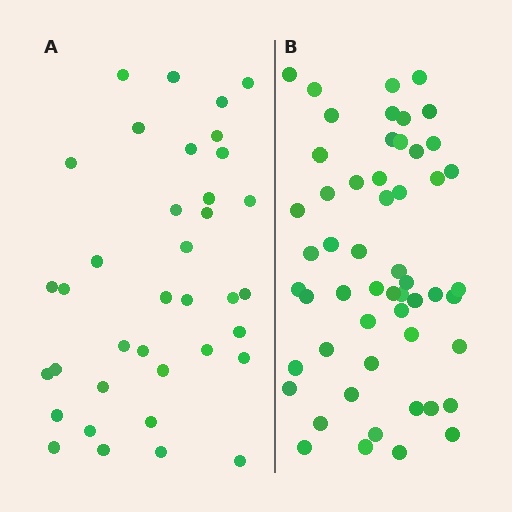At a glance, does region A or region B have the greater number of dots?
Region B (the right region) has more dots.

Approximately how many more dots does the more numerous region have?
Region B has approximately 15 more dots than region A.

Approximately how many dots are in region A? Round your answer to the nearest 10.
About 40 dots. (The exact count is 37, which rounds to 40.)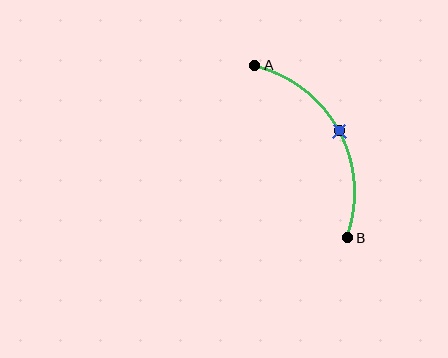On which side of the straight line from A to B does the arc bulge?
The arc bulges to the right of the straight line connecting A and B.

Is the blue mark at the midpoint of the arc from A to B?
Yes. The blue mark lies on the arc at equal arc-length from both A and B — it is the arc midpoint.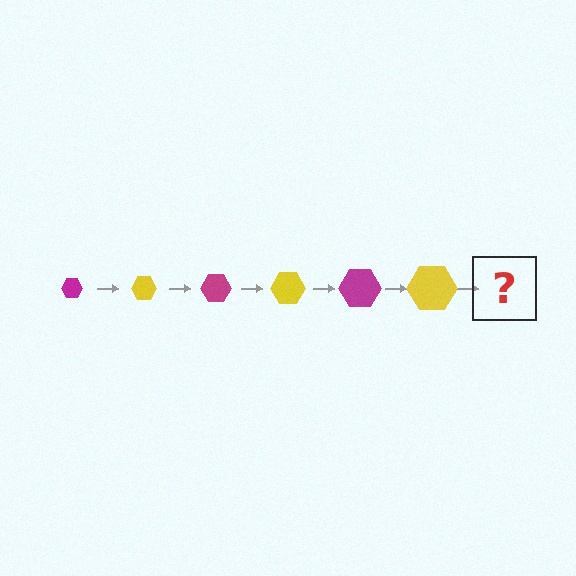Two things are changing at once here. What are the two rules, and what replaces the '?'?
The two rules are that the hexagon grows larger each step and the color cycles through magenta and yellow. The '?' should be a magenta hexagon, larger than the previous one.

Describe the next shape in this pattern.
It should be a magenta hexagon, larger than the previous one.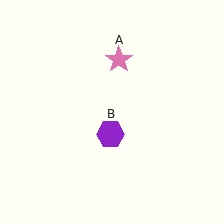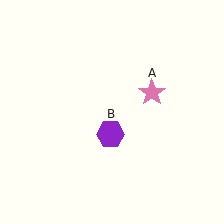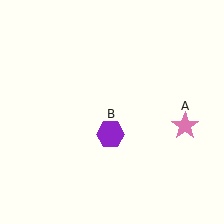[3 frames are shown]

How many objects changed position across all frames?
1 object changed position: pink star (object A).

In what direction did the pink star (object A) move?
The pink star (object A) moved down and to the right.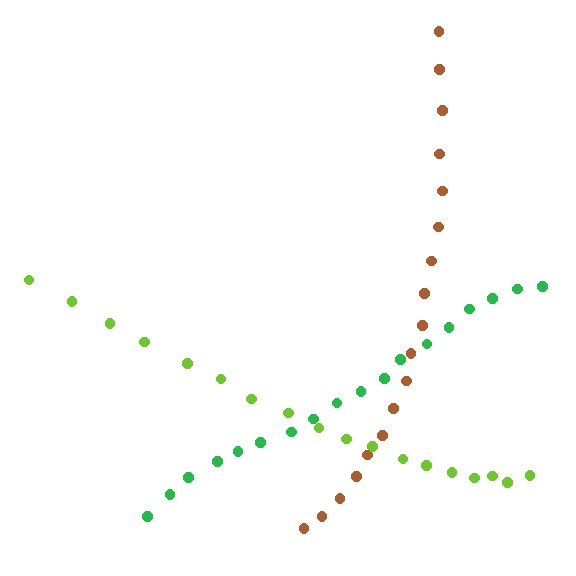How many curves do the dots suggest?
There are 3 distinct paths.